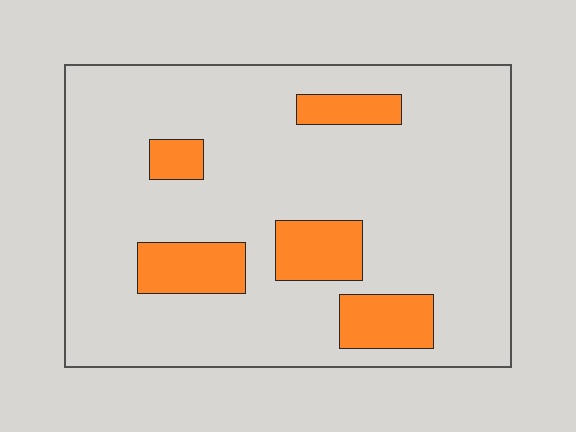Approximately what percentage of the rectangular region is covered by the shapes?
Approximately 15%.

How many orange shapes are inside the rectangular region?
5.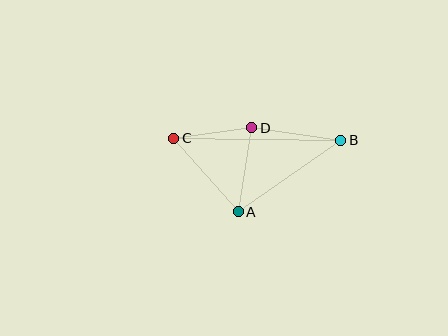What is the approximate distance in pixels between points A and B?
The distance between A and B is approximately 125 pixels.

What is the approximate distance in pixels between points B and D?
The distance between B and D is approximately 90 pixels.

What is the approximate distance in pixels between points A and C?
The distance between A and C is approximately 98 pixels.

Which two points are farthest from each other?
Points B and C are farthest from each other.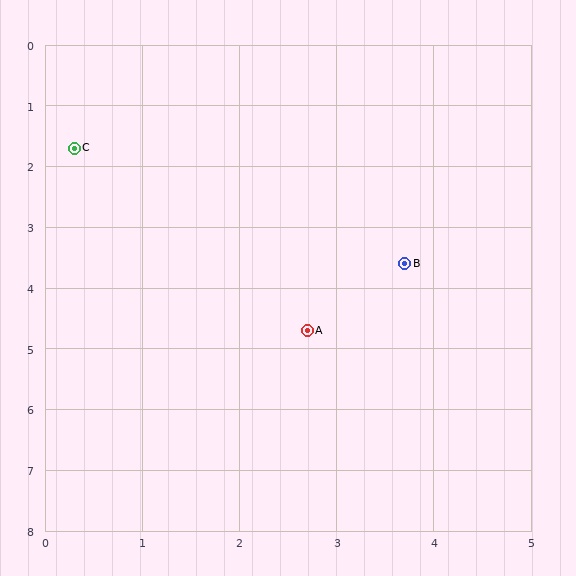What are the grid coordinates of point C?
Point C is at approximately (0.3, 1.7).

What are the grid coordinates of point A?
Point A is at approximately (2.7, 4.7).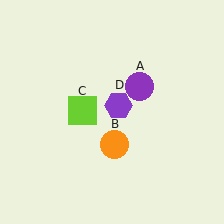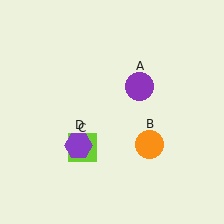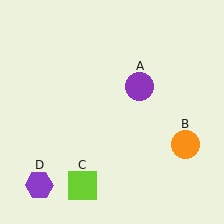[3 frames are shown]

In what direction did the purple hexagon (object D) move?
The purple hexagon (object D) moved down and to the left.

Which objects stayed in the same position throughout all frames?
Purple circle (object A) remained stationary.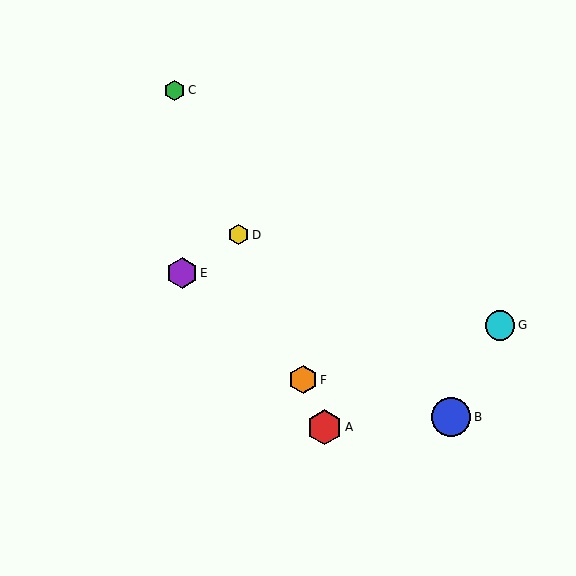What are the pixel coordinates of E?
Object E is at (182, 273).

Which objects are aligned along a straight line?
Objects A, C, D, F are aligned along a straight line.